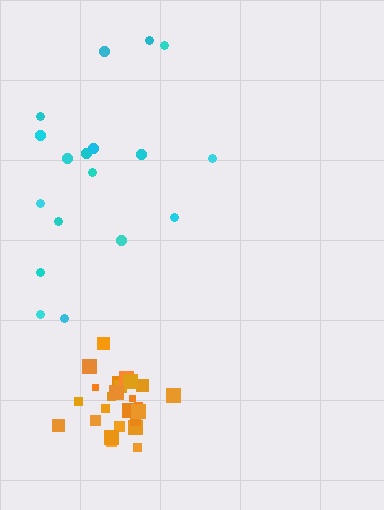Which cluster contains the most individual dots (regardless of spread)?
Orange (25).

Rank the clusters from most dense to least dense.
orange, cyan.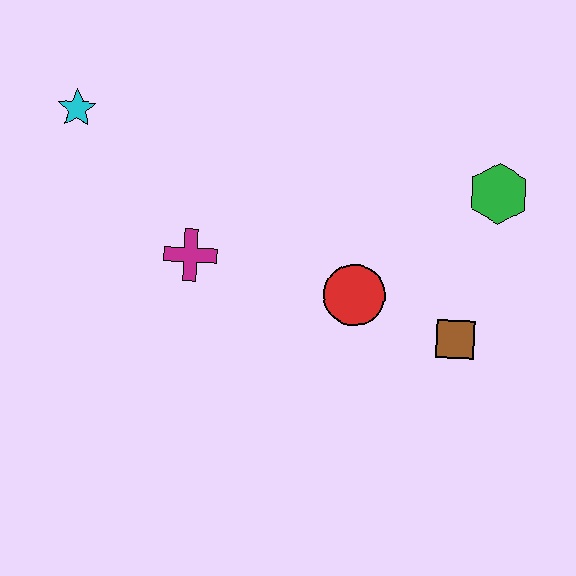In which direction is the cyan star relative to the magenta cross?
The cyan star is above the magenta cross.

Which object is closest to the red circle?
The brown square is closest to the red circle.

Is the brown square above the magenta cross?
No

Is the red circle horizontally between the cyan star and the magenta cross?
No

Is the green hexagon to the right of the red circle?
Yes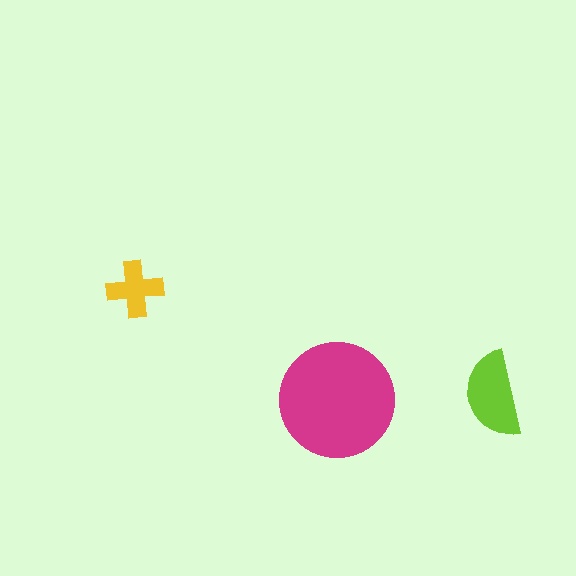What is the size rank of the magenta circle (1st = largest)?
1st.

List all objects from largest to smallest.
The magenta circle, the lime semicircle, the yellow cross.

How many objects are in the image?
There are 3 objects in the image.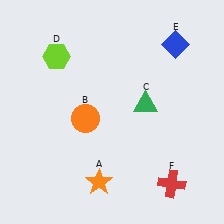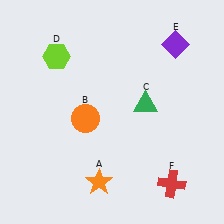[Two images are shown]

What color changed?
The diamond (E) changed from blue in Image 1 to purple in Image 2.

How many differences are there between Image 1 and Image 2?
There is 1 difference between the two images.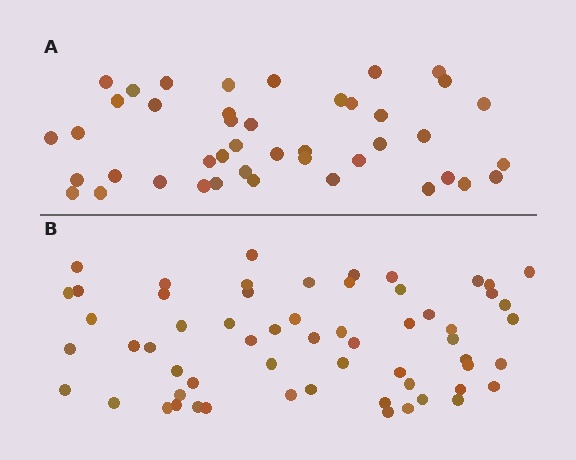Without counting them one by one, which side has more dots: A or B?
Region B (the bottom region) has more dots.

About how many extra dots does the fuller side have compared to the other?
Region B has approximately 15 more dots than region A.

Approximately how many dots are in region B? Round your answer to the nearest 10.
About 60 dots.